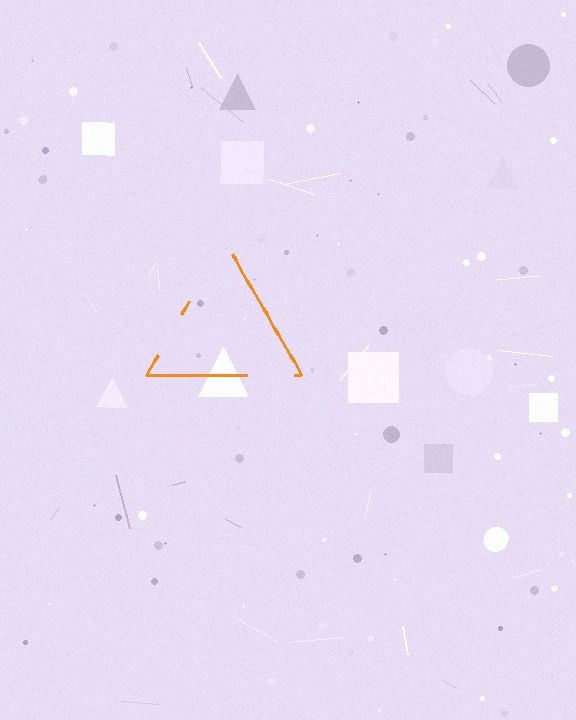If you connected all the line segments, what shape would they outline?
They would outline a triangle.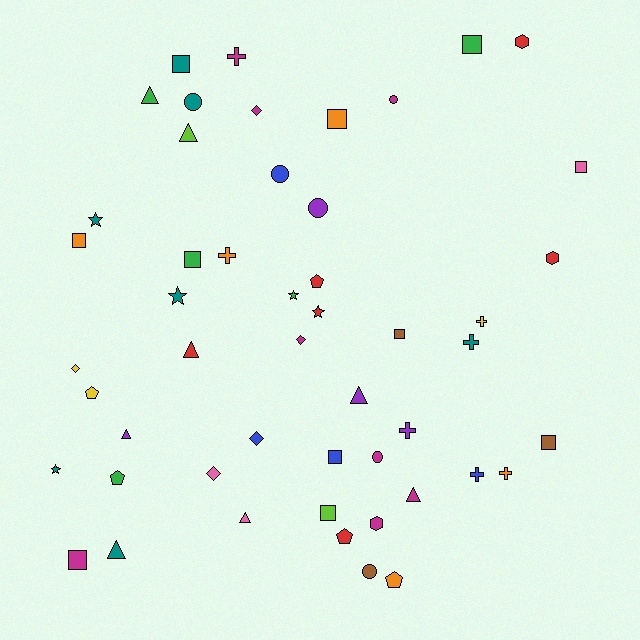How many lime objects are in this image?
There are 2 lime objects.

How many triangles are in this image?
There are 8 triangles.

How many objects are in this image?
There are 50 objects.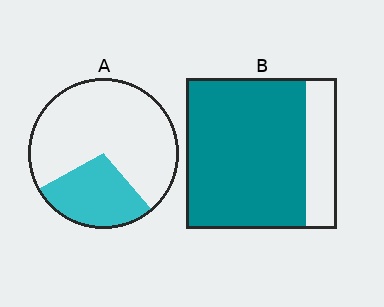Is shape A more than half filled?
No.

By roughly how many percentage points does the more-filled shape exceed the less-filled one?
By roughly 50 percentage points (B over A).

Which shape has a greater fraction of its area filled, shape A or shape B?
Shape B.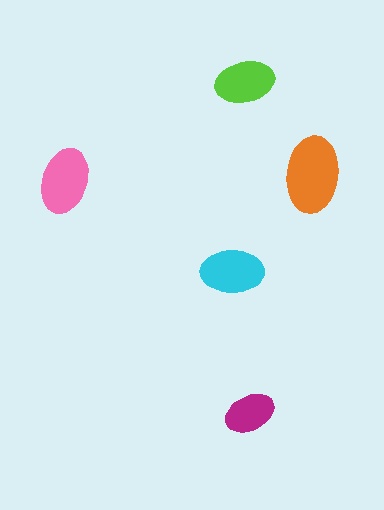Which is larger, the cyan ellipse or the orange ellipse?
The orange one.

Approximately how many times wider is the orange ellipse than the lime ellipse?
About 1.5 times wider.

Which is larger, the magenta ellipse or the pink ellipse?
The pink one.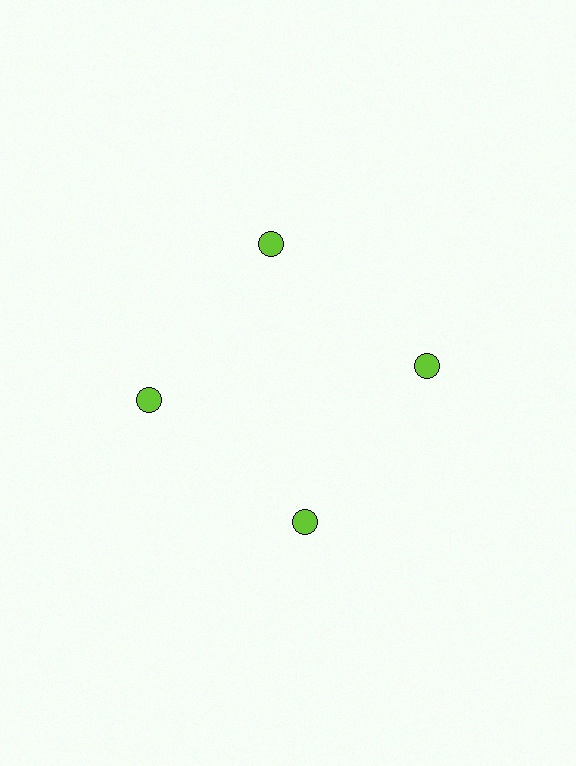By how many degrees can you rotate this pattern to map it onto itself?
The pattern maps onto itself every 90 degrees of rotation.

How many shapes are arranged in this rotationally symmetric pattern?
There are 4 shapes, arranged in 4 groups of 1.